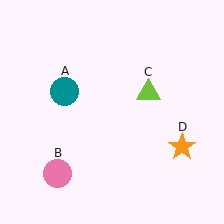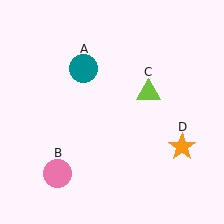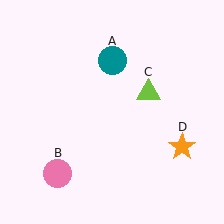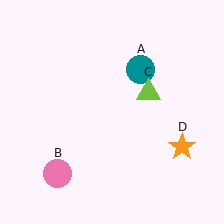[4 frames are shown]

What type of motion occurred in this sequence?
The teal circle (object A) rotated clockwise around the center of the scene.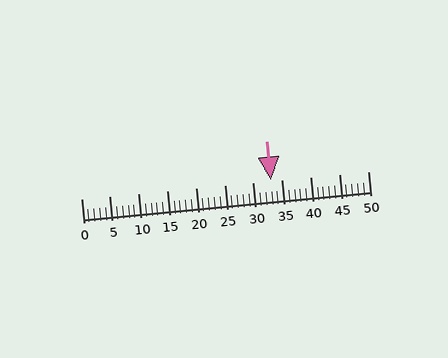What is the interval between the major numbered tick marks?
The major tick marks are spaced 5 units apart.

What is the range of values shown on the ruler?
The ruler shows values from 0 to 50.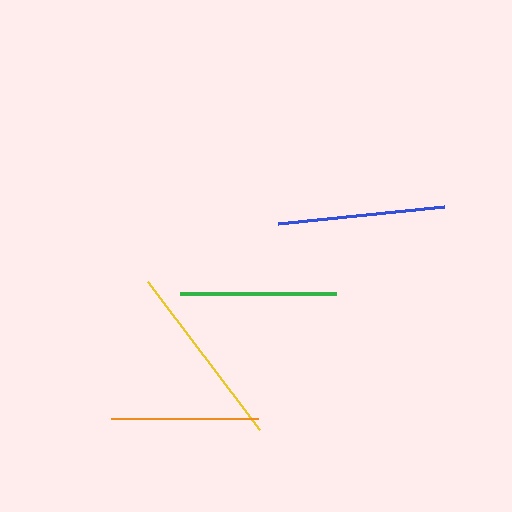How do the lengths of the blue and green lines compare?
The blue and green lines are approximately the same length.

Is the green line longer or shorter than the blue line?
The blue line is longer than the green line.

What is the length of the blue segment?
The blue segment is approximately 167 pixels long.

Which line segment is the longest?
The yellow line is the longest at approximately 185 pixels.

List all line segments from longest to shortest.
From longest to shortest: yellow, blue, green, orange.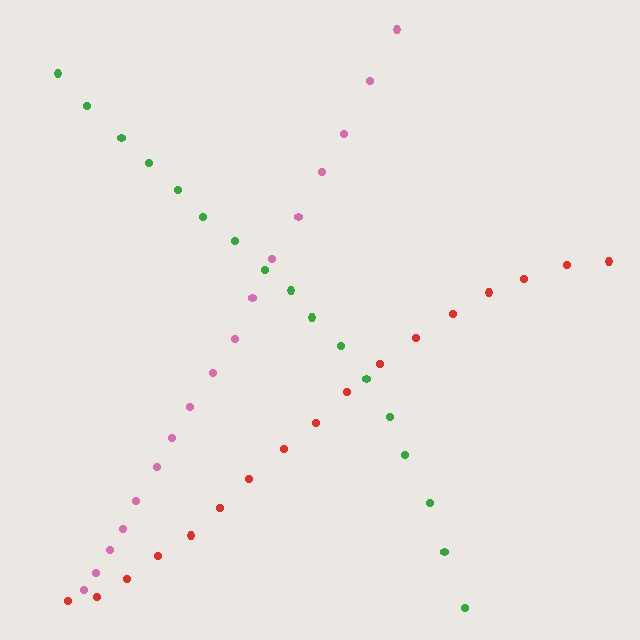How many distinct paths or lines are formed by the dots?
There are 3 distinct paths.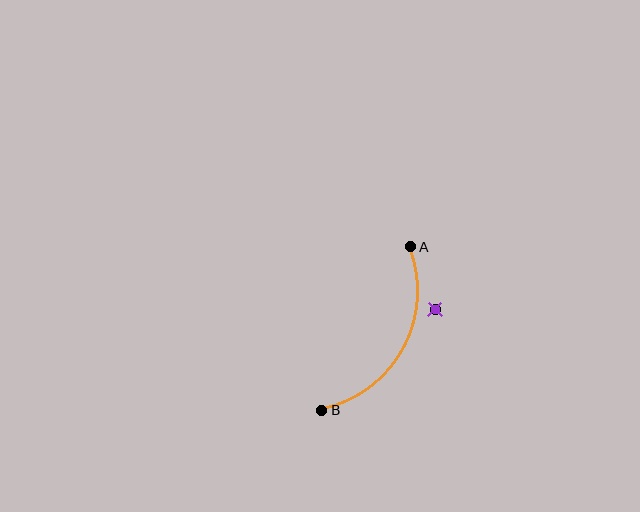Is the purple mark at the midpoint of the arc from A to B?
No — the purple mark does not lie on the arc at all. It sits slightly outside the curve.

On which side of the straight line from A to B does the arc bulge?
The arc bulges to the right of the straight line connecting A and B.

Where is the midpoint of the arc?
The arc midpoint is the point on the curve farthest from the straight line joining A and B. It sits to the right of that line.